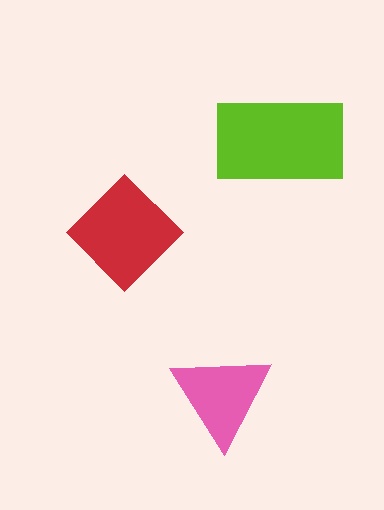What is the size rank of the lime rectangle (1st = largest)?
1st.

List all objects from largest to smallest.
The lime rectangle, the red diamond, the pink triangle.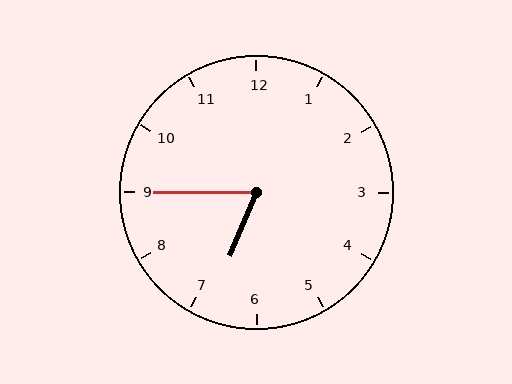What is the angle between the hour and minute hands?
Approximately 68 degrees.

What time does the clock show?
6:45.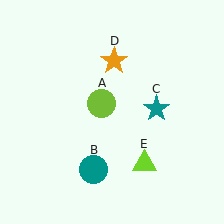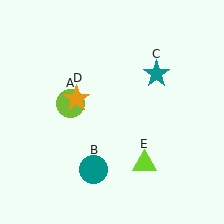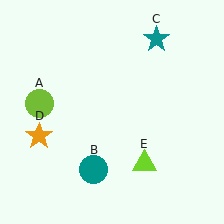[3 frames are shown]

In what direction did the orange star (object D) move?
The orange star (object D) moved down and to the left.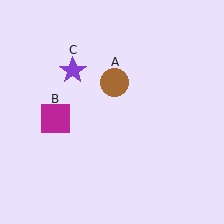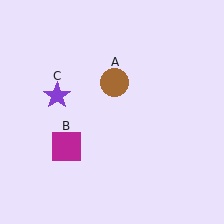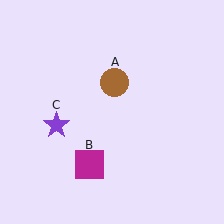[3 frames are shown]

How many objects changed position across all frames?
2 objects changed position: magenta square (object B), purple star (object C).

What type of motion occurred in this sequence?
The magenta square (object B), purple star (object C) rotated counterclockwise around the center of the scene.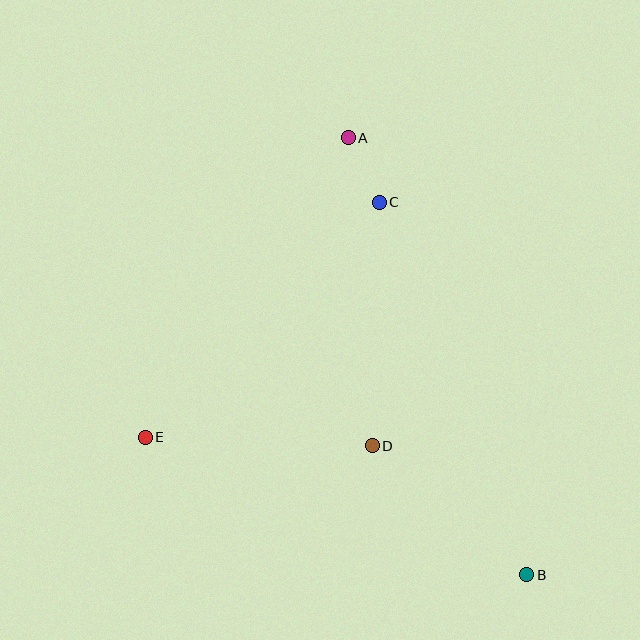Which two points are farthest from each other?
Points A and B are farthest from each other.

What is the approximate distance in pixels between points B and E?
The distance between B and E is approximately 406 pixels.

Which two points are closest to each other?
Points A and C are closest to each other.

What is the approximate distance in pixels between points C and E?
The distance between C and E is approximately 332 pixels.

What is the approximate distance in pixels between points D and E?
The distance between D and E is approximately 227 pixels.